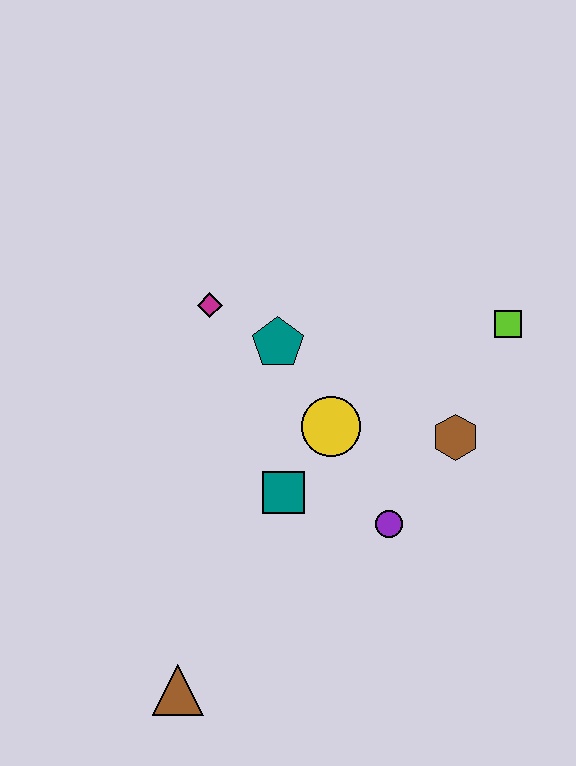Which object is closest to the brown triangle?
The teal square is closest to the brown triangle.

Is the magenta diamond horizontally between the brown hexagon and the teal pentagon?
No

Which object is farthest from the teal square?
The lime square is farthest from the teal square.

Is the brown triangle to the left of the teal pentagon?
Yes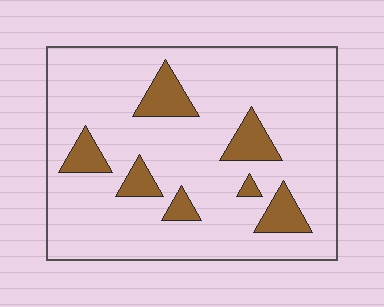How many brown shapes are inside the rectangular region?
7.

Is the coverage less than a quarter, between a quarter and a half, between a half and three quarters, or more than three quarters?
Less than a quarter.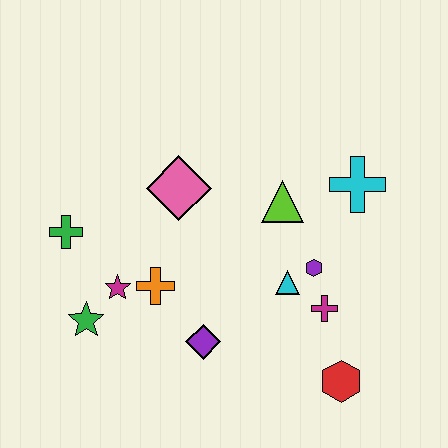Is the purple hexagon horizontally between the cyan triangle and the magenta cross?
Yes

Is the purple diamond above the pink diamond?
No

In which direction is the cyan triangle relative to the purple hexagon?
The cyan triangle is to the left of the purple hexagon.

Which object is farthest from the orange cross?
The cyan cross is farthest from the orange cross.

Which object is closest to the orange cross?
The magenta star is closest to the orange cross.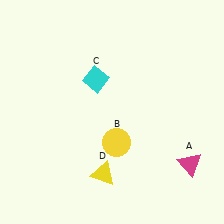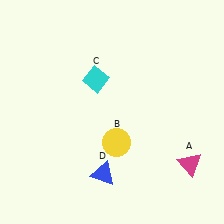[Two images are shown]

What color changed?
The triangle (D) changed from yellow in Image 1 to blue in Image 2.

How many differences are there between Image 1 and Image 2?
There is 1 difference between the two images.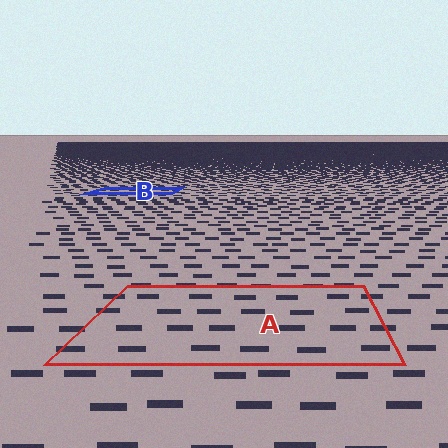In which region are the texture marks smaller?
The texture marks are smaller in region B, because it is farther away.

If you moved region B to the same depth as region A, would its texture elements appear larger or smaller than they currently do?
They would appear larger. At a closer depth, the same texture elements are projected at a bigger on-screen size.